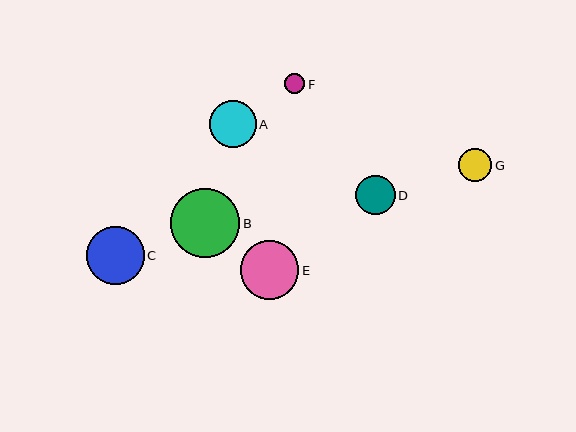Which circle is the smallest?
Circle F is the smallest with a size of approximately 20 pixels.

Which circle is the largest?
Circle B is the largest with a size of approximately 69 pixels.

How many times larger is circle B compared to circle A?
Circle B is approximately 1.5 times the size of circle A.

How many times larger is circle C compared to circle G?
Circle C is approximately 1.8 times the size of circle G.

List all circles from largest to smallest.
From largest to smallest: B, E, C, A, D, G, F.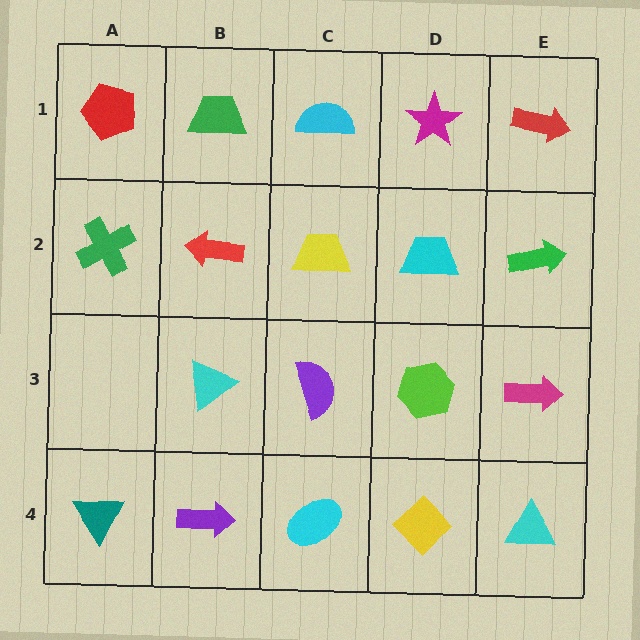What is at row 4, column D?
A yellow diamond.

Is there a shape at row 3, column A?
No, that cell is empty.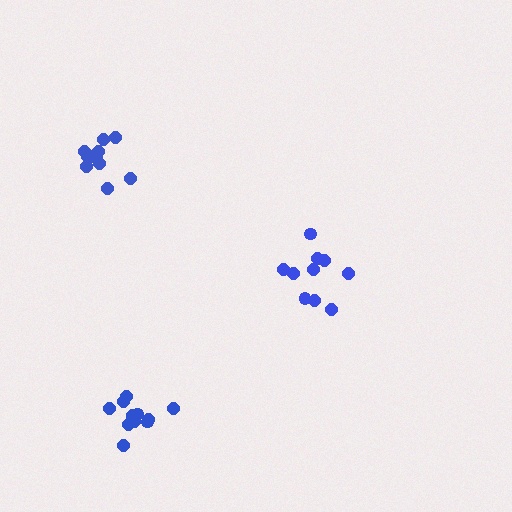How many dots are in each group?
Group 1: 11 dots, Group 2: 10 dots, Group 3: 11 dots (32 total).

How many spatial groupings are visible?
There are 3 spatial groupings.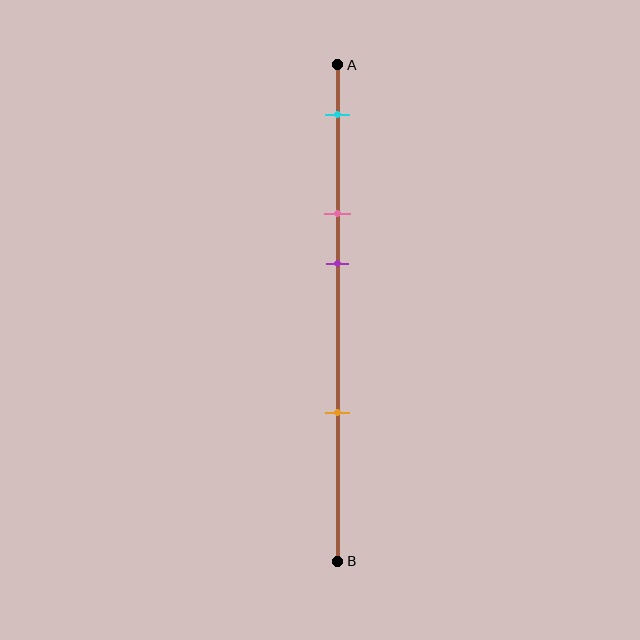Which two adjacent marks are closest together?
The pink and purple marks are the closest adjacent pair.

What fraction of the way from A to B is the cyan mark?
The cyan mark is approximately 10% (0.1) of the way from A to B.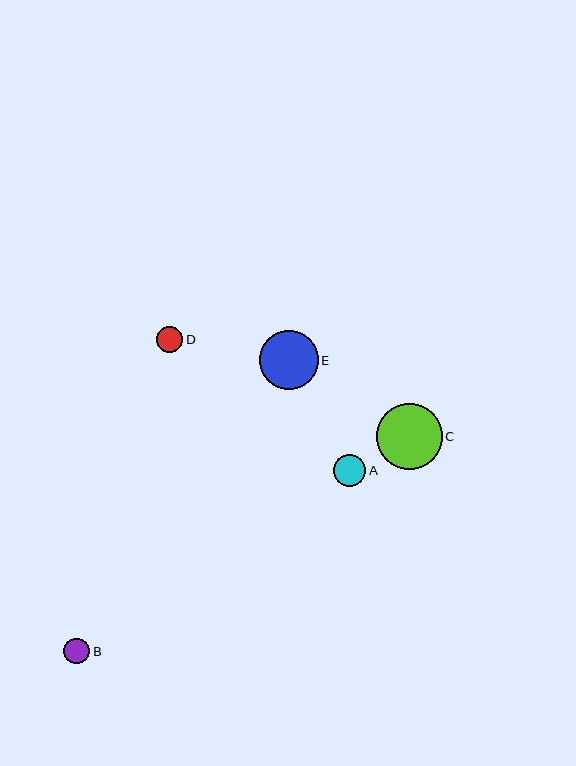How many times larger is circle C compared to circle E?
Circle C is approximately 1.1 times the size of circle E.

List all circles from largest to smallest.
From largest to smallest: C, E, A, D, B.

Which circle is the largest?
Circle C is the largest with a size of approximately 66 pixels.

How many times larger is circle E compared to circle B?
Circle E is approximately 2.3 times the size of circle B.